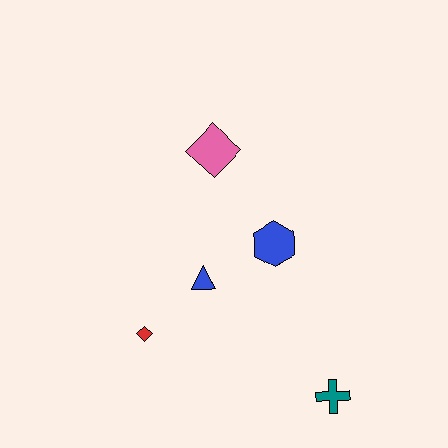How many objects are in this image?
There are 5 objects.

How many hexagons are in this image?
There is 1 hexagon.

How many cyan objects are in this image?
There are no cyan objects.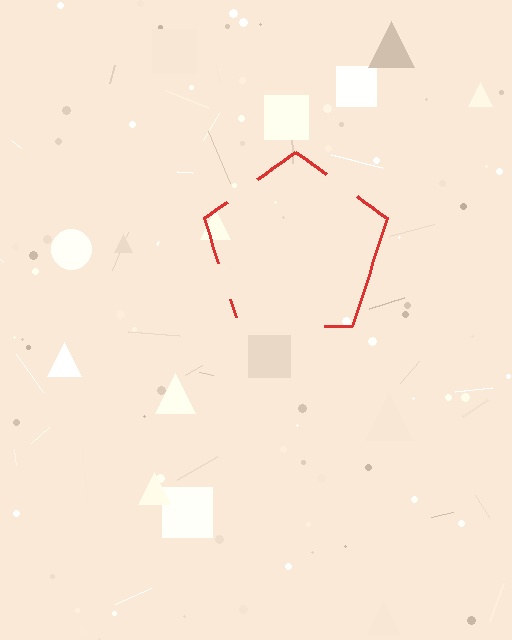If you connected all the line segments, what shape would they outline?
They would outline a pentagon.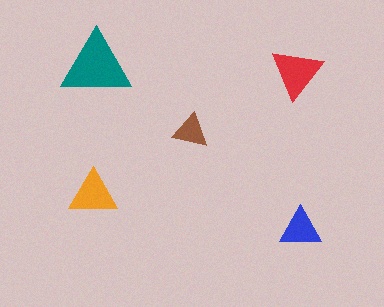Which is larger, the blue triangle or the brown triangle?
The blue one.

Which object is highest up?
The teal triangle is topmost.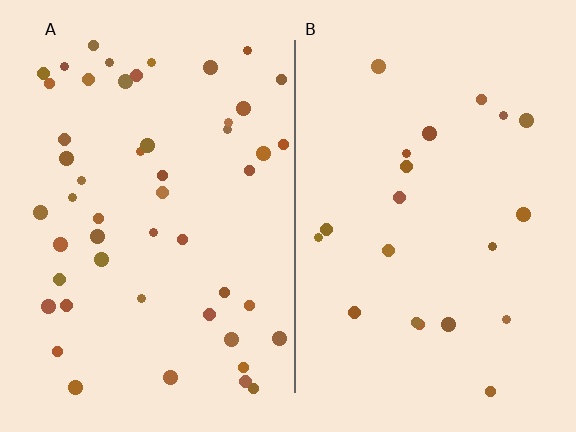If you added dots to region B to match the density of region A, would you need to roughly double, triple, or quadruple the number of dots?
Approximately double.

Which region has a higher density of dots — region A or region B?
A (the left).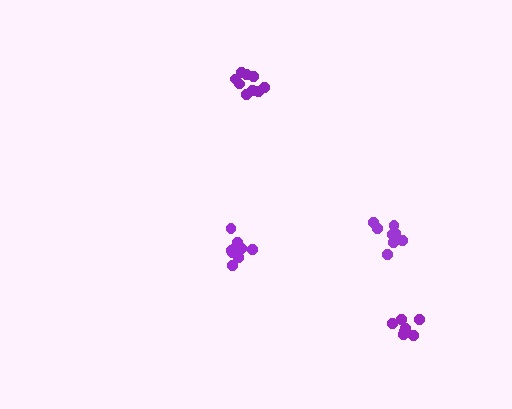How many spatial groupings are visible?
There are 4 spatial groupings.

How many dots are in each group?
Group 1: 7 dots, Group 2: 11 dots, Group 3: 8 dots, Group 4: 9 dots (35 total).